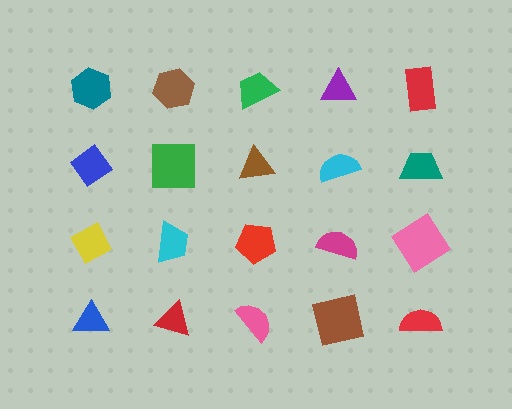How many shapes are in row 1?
5 shapes.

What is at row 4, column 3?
A pink semicircle.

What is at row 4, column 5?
A red semicircle.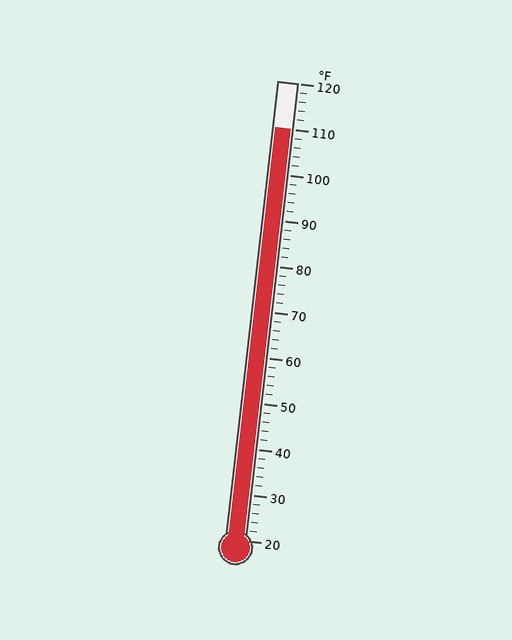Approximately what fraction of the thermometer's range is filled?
The thermometer is filled to approximately 90% of its range.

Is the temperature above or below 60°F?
The temperature is above 60°F.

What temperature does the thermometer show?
The thermometer shows approximately 110°F.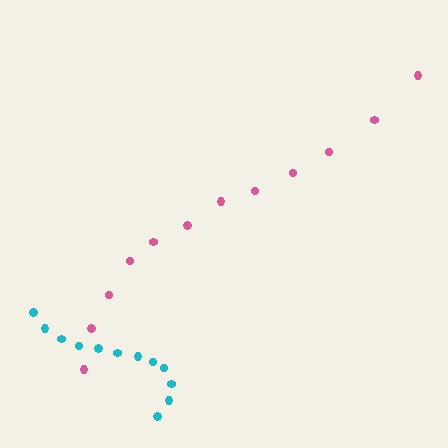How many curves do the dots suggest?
There are 2 distinct paths.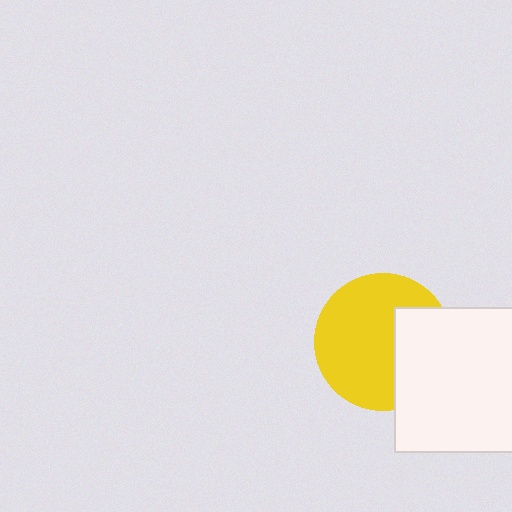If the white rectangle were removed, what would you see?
You would see the complete yellow circle.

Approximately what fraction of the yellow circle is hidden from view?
Roughly 33% of the yellow circle is hidden behind the white rectangle.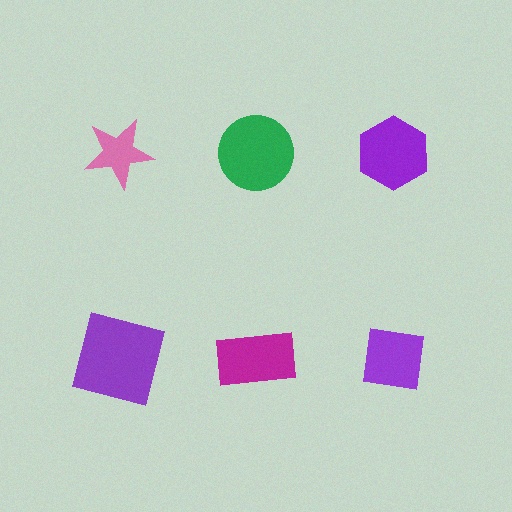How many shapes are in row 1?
3 shapes.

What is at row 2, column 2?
A magenta rectangle.